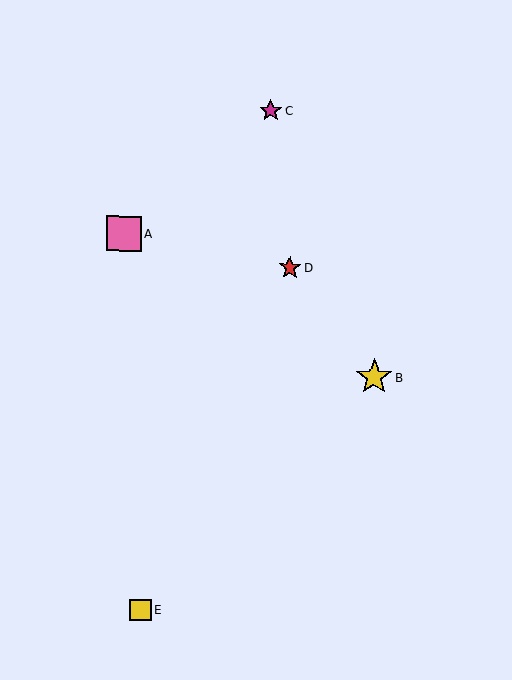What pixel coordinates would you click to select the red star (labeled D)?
Click at (290, 268) to select the red star D.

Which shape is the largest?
The yellow star (labeled B) is the largest.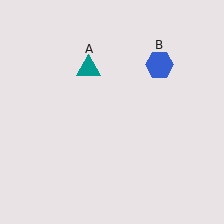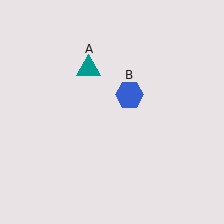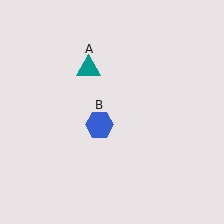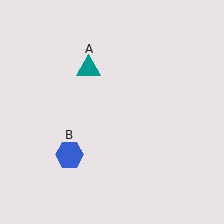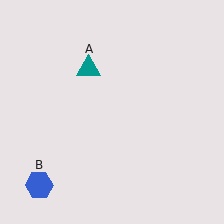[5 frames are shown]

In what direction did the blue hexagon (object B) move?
The blue hexagon (object B) moved down and to the left.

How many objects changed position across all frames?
1 object changed position: blue hexagon (object B).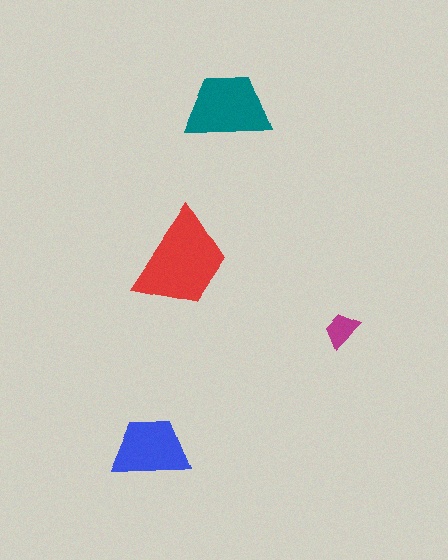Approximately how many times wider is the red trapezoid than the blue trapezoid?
About 1.5 times wider.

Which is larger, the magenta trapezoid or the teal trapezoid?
The teal one.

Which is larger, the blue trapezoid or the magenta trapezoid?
The blue one.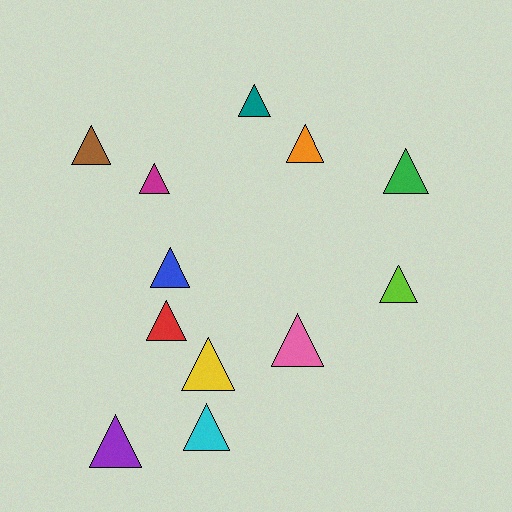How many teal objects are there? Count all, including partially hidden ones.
There is 1 teal object.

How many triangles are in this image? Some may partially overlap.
There are 12 triangles.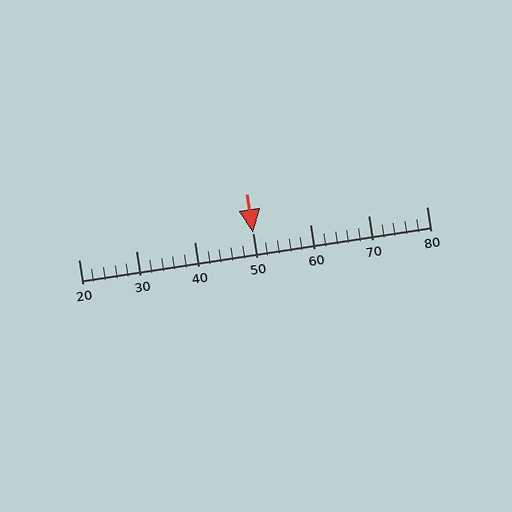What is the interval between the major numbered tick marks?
The major tick marks are spaced 10 units apart.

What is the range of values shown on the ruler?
The ruler shows values from 20 to 80.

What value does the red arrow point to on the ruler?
The red arrow points to approximately 50.